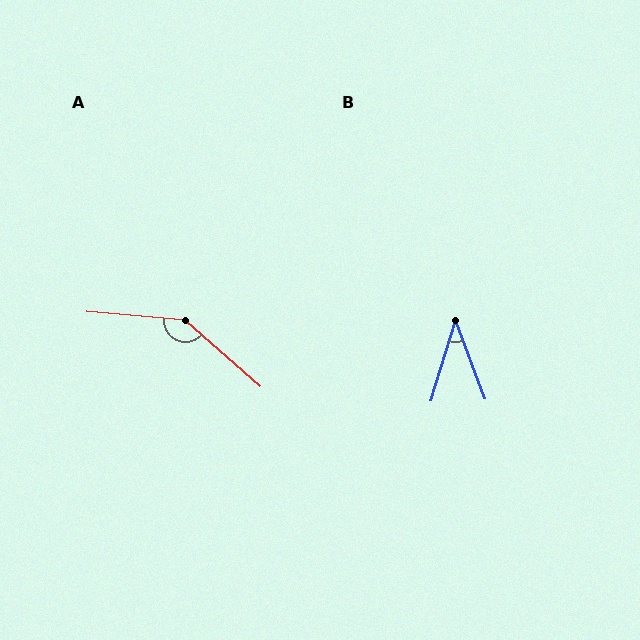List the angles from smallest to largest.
B (37°), A (144°).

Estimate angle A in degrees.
Approximately 144 degrees.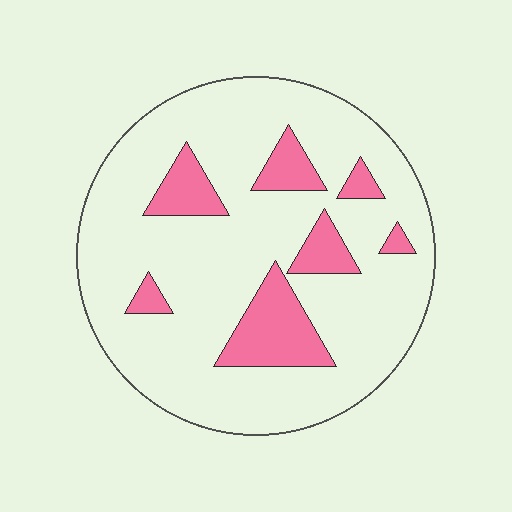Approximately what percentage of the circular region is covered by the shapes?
Approximately 20%.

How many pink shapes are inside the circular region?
7.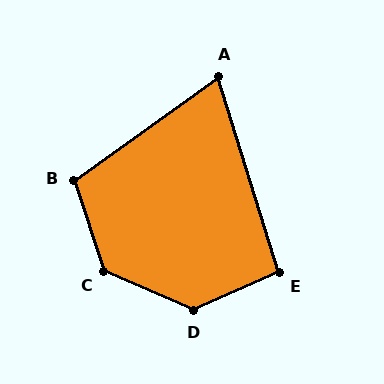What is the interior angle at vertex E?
Approximately 97 degrees (obtuse).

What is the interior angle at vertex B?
Approximately 108 degrees (obtuse).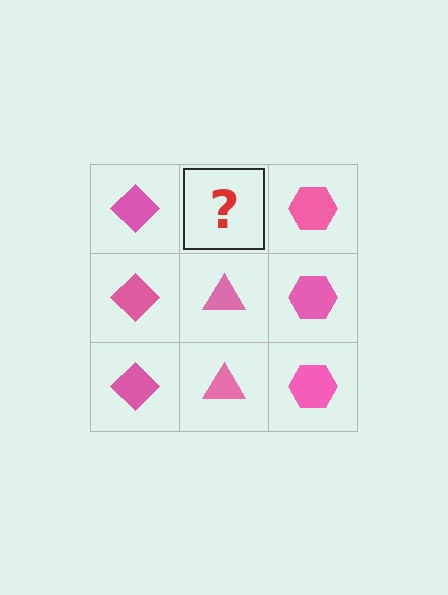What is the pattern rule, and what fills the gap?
The rule is that each column has a consistent shape. The gap should be filled with a pink triangle.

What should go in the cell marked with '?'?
The missing cell should contain a pink triangle.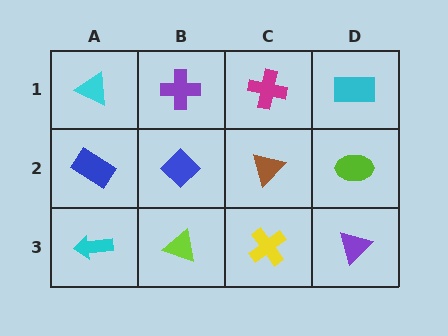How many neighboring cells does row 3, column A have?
2.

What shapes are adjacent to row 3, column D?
A lime ellipse (row 2, column D), a yellow cross (row 3, column C).